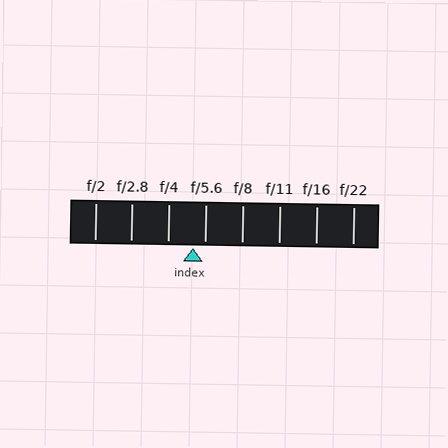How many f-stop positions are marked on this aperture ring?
There are 8 f-stop positions marked.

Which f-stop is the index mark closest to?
The index mark is closest to f/5.6.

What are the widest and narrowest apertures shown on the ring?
The widest aperture shown is f/2 and the narrowest is f/22.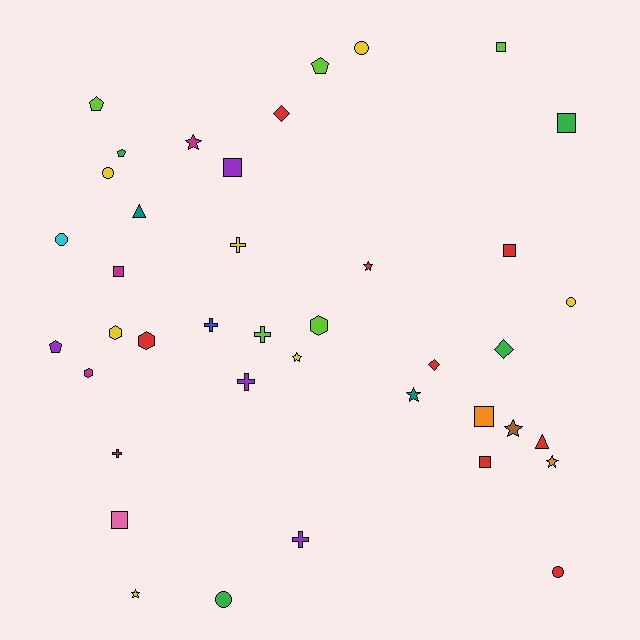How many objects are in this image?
There are 40 objects.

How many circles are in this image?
There are 6 circles.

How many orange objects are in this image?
There are 2 orange objects.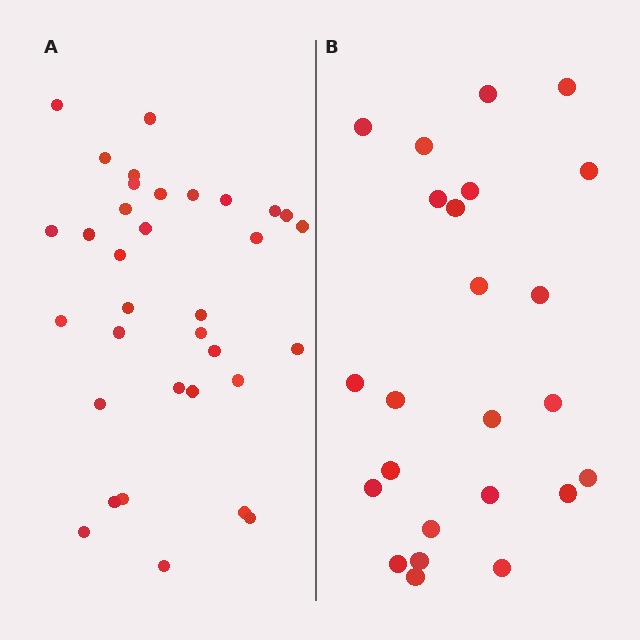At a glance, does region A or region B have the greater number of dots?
Region A (the left region) has more dots.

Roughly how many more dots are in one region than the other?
Region A has roughly 10 or so more dots than region B.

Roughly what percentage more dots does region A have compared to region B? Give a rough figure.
About 40% more.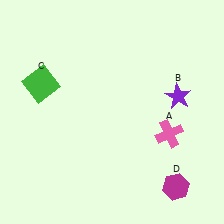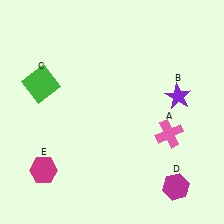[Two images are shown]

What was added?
A magenta hexagon (E) was added in Image 2.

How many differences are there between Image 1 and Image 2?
There is 1 difference between the two images.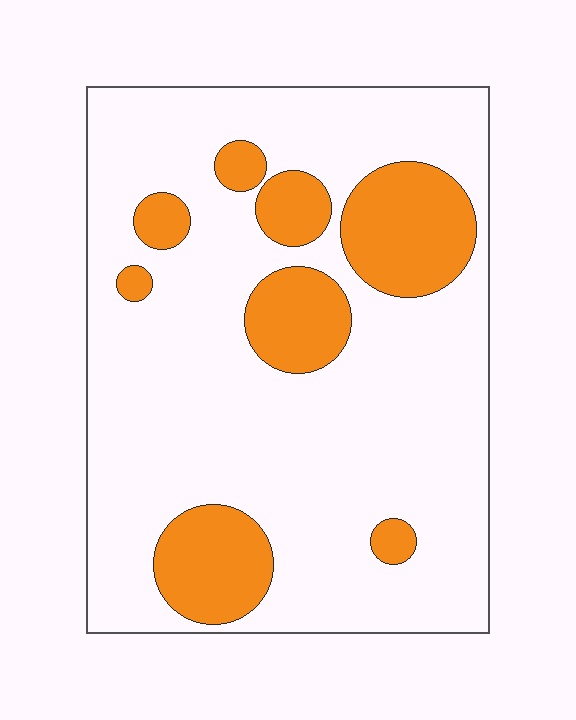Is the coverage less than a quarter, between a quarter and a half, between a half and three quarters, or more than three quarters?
Less than a quarter.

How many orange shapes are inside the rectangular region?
8.